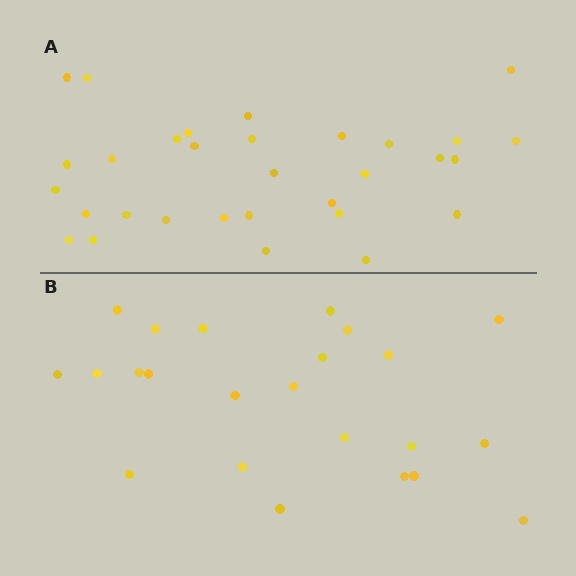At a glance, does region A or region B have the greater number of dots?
Region A (the top region) has more dots.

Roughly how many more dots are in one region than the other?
Region A has roughly 8 or so more dots than region B.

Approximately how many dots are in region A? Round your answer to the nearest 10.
About 30 dots. (The exact count is 31, which rounds to 30.)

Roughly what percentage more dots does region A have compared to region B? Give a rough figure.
About 35% more.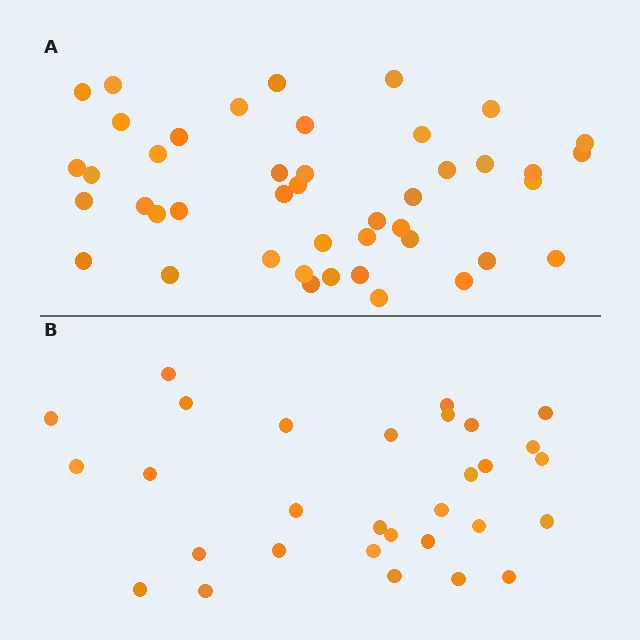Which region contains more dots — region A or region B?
Region A (the top region) has more dots.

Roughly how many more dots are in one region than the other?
Region A has approximately 15 more dots than region B.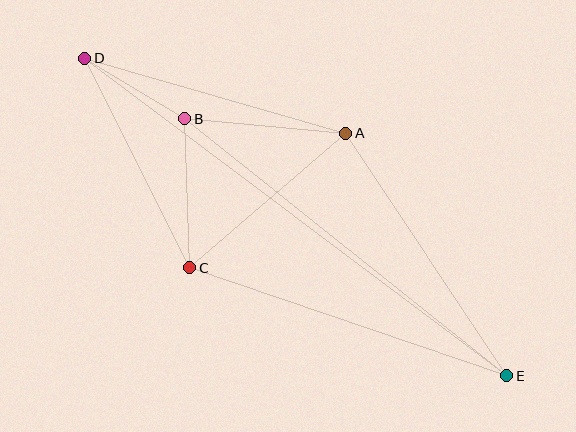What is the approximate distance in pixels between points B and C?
The distance between B and C is approximately 149 pixels.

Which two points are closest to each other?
Points B and D are closest to each other.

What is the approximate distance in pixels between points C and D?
The distance between C and D is approximately 234 pixels.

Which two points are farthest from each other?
Points D and E are farthest from each other.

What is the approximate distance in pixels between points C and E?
The distance between C and E is approximately 335 pixels.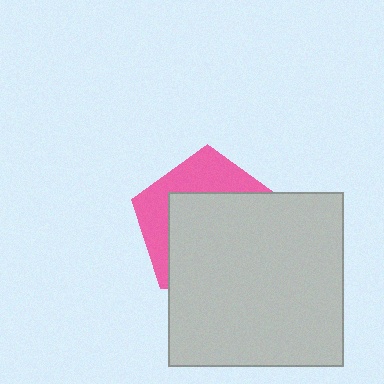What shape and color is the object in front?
The object in front is a light gray square.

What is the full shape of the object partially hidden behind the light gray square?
The partially hidden object is a pink pentagon.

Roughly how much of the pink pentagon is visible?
A small part of it is visible (roughly 35%).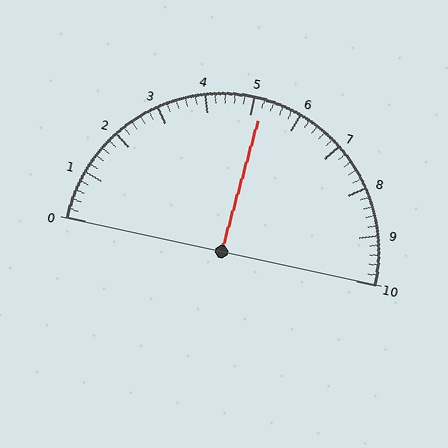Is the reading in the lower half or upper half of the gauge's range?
The reading is in the upper half of the range (0 to 10).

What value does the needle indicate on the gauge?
The needle indicates approximately 5.2.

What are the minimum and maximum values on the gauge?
The gauge ranges from 0 to 10.